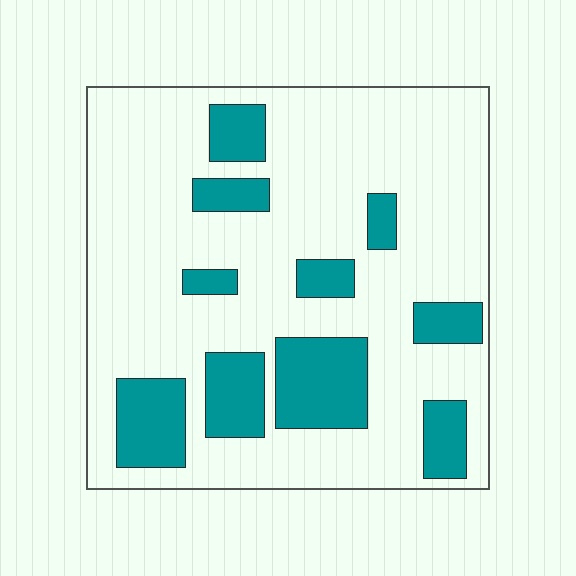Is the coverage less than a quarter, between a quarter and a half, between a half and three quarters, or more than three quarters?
Less than a quarter.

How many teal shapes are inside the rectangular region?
10.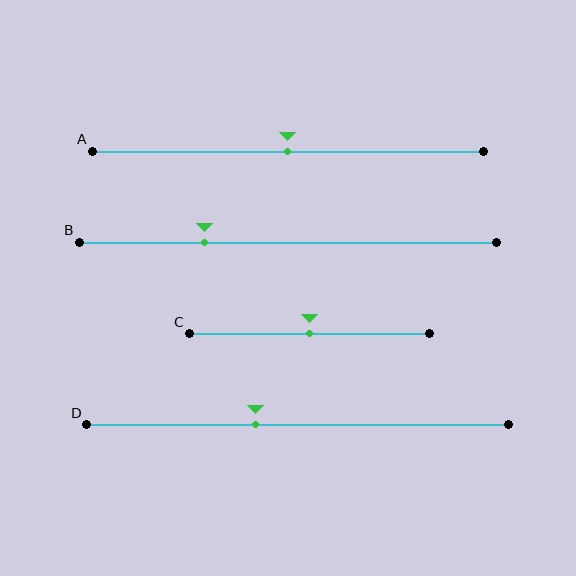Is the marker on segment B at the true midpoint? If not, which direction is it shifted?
No, the marker on segment B is shifted to the left by about 20% of the segment length.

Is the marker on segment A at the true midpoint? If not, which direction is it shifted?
Yes, the marker on segment A is at the true midpoint.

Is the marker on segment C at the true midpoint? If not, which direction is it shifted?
Yes, the marker on segment C is at the true midpoint.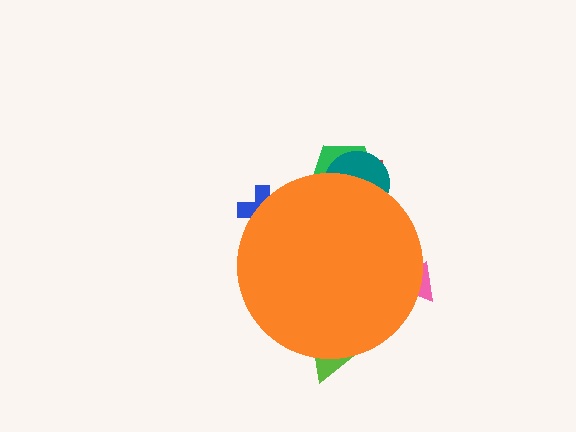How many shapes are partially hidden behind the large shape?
6 shapes are partially hidden.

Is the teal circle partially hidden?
Yes, the teal circle is partially hidden behind the orange circle.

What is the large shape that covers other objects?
An orange circle.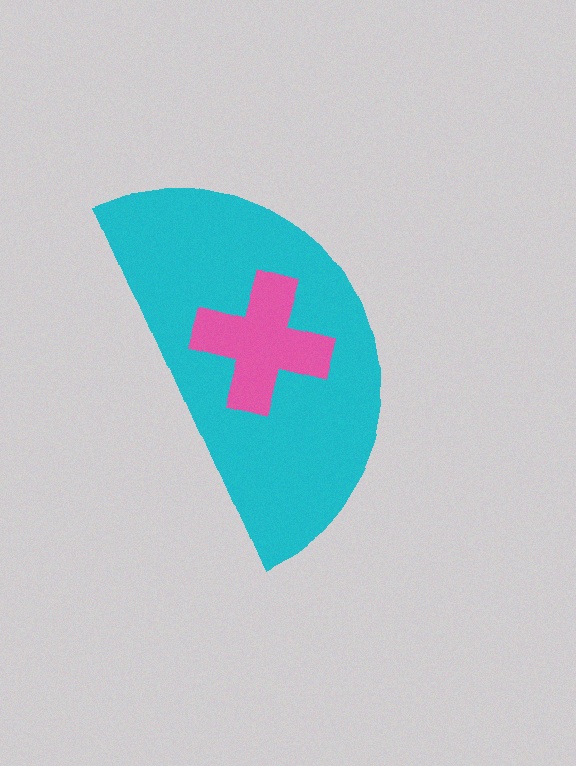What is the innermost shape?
The pink cross.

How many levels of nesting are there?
2.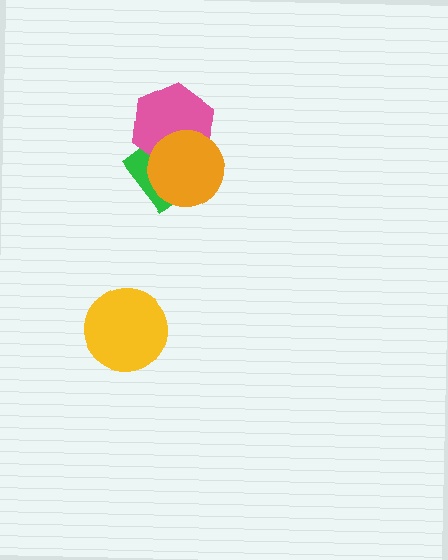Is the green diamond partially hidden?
Yes, it is partially covered by another shape.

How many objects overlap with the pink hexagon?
2 objects overlap with the pink hexagon.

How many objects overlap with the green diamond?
2 objects overlap with the green diamond.